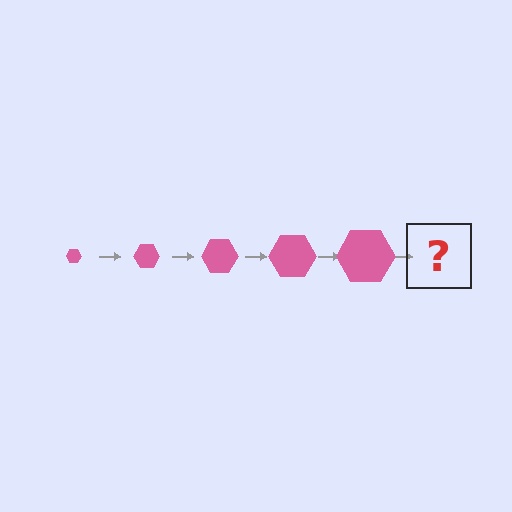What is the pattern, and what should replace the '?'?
The pattern is that the hexagon gets progressively larger each step. The '?' should be a pink hexagon, larger than the previous one.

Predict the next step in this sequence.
The next step is a pink hexagon, larger than the previous one.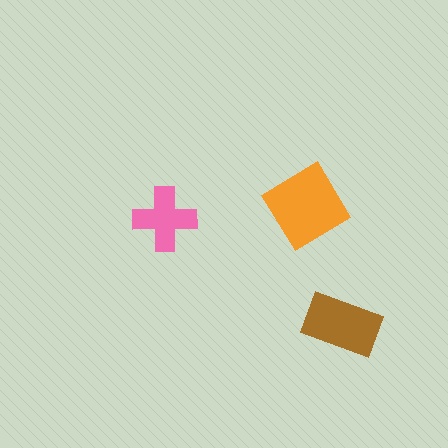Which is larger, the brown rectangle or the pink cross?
The brown rectangle.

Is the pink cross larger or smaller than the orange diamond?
Smaller.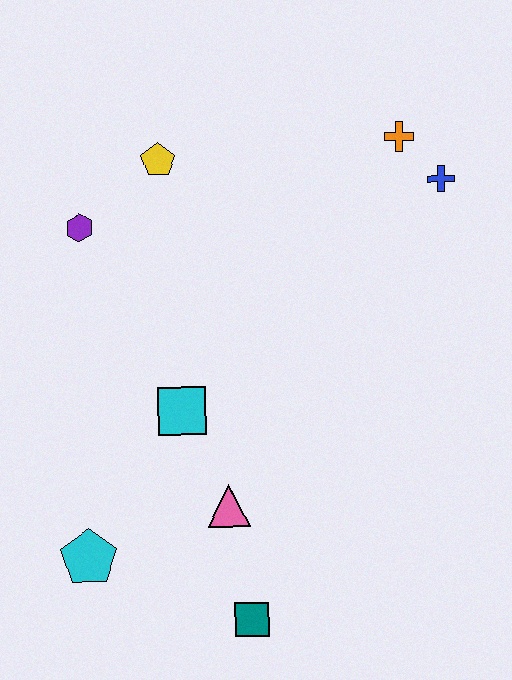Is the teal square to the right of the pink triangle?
Yes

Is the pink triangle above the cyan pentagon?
Yes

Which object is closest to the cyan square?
The pink triangle is closest to the cyan square.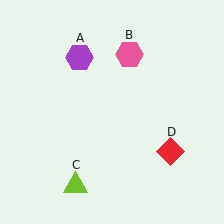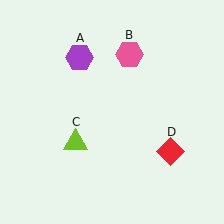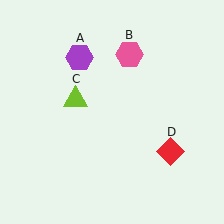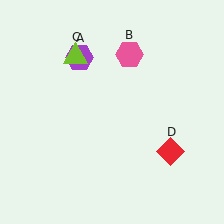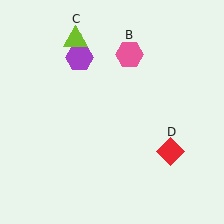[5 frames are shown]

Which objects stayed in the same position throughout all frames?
Purple hexagon (object A) and pink hexagon (object B) and red diamond (object D) remained stationary.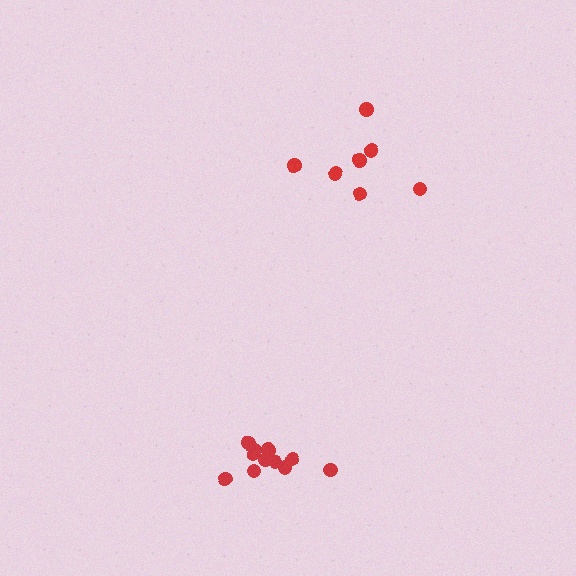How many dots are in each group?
Group 1: 7 dots, Group 2: 11 dots (18 total).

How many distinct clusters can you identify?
There are 2 distinct clusters.